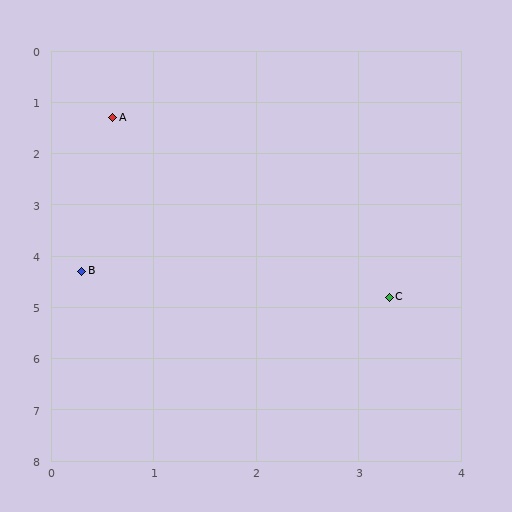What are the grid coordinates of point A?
Point A is at approximately (0.6, 1.3).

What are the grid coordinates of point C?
Point C is at approximately (3.3, 4.8).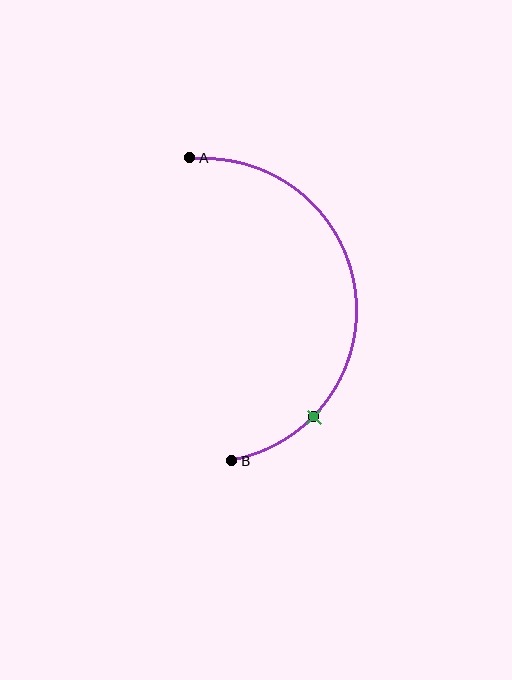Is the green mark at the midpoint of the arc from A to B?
No. The green mark lies on the arc but is closer to endpoint B. The arc midpoint would be at the point on the curve equidistant along the arc from both A and B.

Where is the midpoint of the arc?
The arc midpoint is the point on the curve farthest from the straight line joining A and B. It sits to the right of that line.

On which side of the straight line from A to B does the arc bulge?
The arc bulges to the right of the straight line connecting A and B.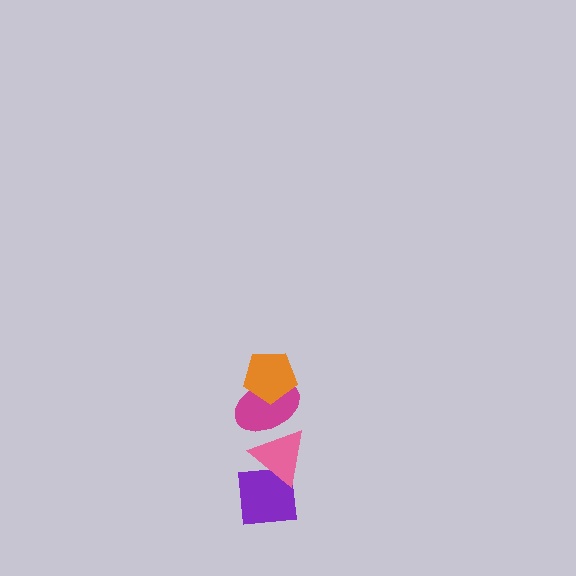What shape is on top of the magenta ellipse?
The orange pentagon is on top of the magenta ellipse.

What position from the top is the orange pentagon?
The orange pentagon is 1st from the top.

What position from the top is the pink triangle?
The pink triangle is 3rd from the top.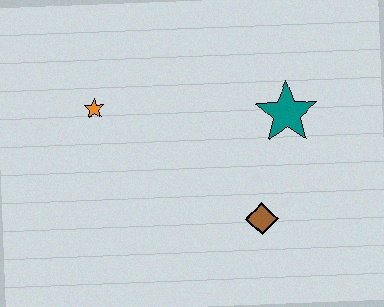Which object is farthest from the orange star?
The brown diamond is farthest from the orange star.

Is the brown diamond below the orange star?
Yes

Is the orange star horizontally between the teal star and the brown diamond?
No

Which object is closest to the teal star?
The brown diamond is closest to the teal star.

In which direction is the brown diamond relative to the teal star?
The brown diamond is below the teal star.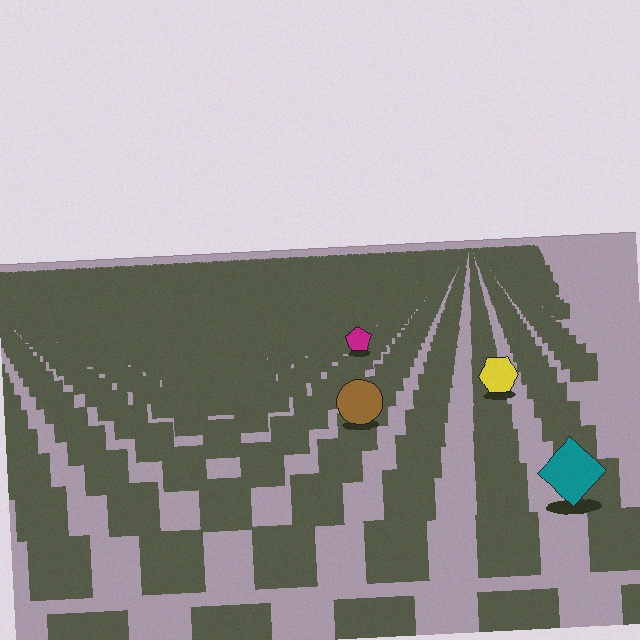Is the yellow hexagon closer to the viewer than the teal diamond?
No. The teal diamond is closer — you can tell from the texture gradient: the ground texture is coarser near it.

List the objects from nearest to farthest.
From nearest to farthest: the teal diamond, the brown circle, the yellow hexagon, the magenta pentagon.